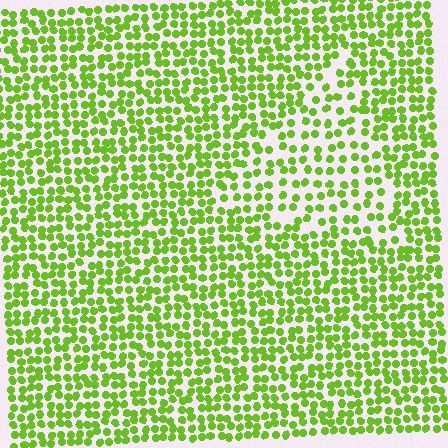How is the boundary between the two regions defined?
The boundary is defined by a change in element density (approximately 1.7x ratio). All elements are the same color, size, and shape.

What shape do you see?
I see a triangle.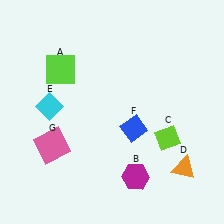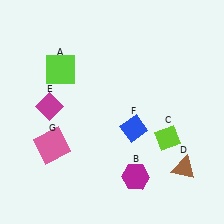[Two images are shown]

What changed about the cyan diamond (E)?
In Image 1, E is cyan. In Image 2, it changed to magenta.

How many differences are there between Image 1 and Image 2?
There are 2 differences between the two images.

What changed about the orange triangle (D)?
In Image 1, D is orange. In Image 2, it changed to brown.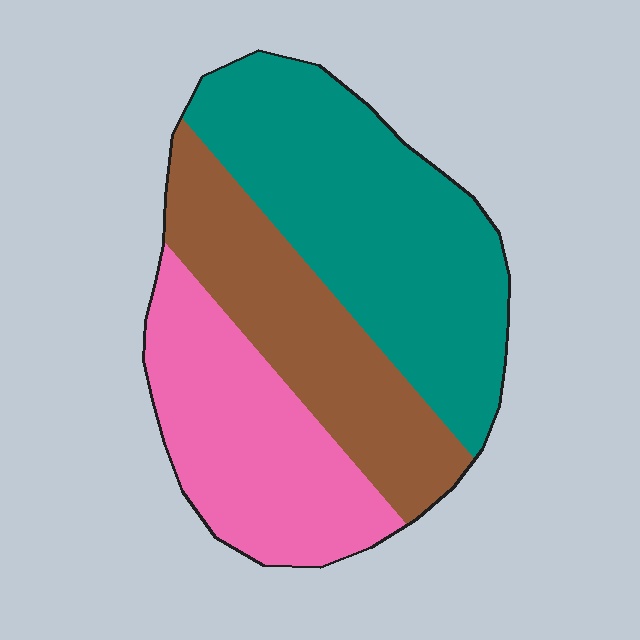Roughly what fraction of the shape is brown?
Brown covers around 30% of the shape.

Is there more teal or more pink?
Teal.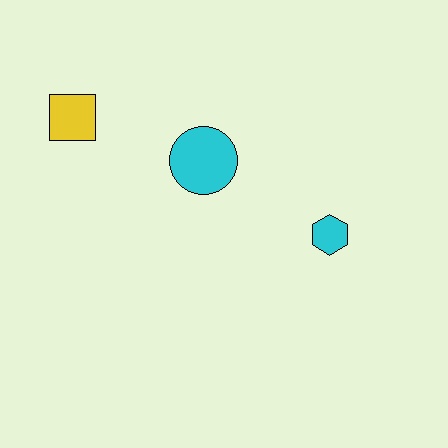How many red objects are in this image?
There are no red objects.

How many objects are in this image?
There are 3 objects.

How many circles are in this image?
There is 1 circle.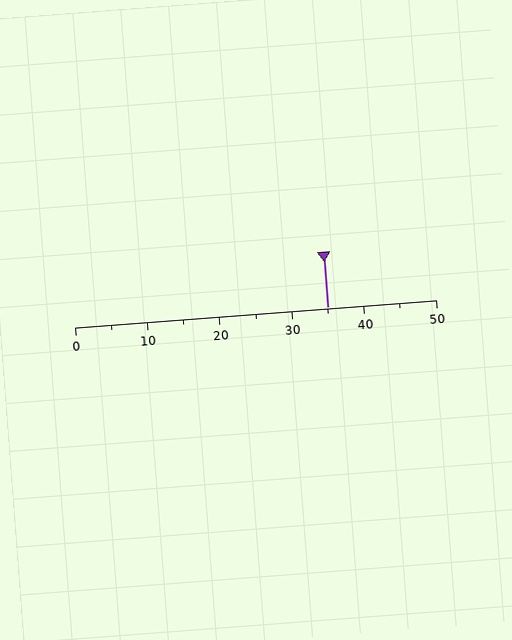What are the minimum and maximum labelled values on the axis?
The axis runs from 0 to 50.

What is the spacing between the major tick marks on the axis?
The major ticks are spaced 10 apart.